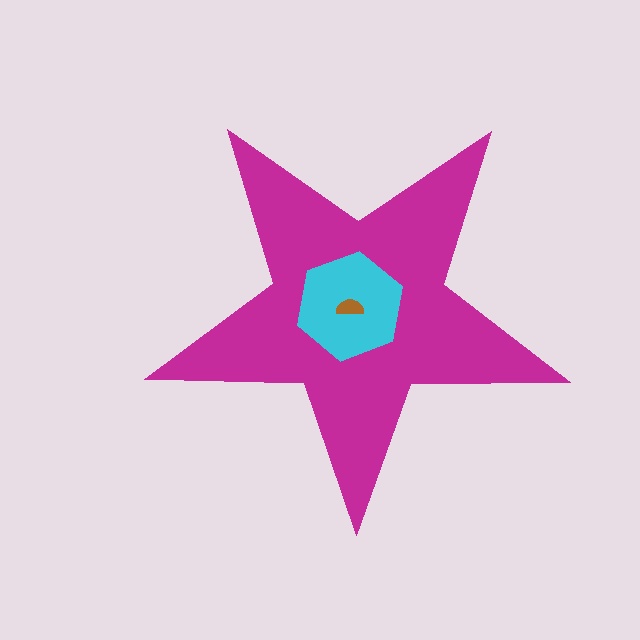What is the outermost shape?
The magenta star.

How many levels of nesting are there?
3.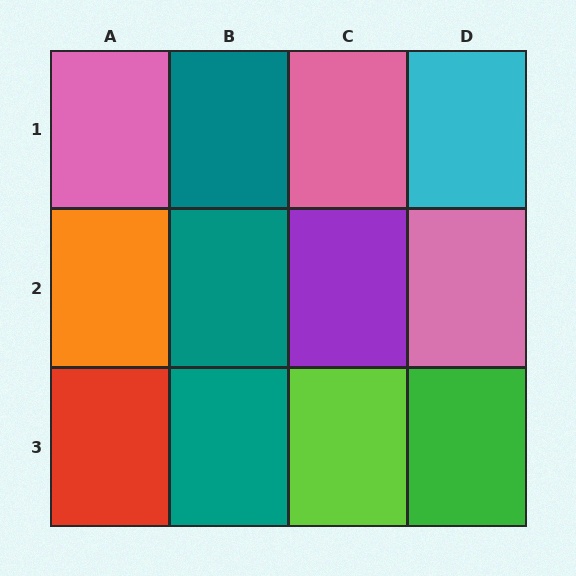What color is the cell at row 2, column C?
Purple.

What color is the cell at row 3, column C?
Lime.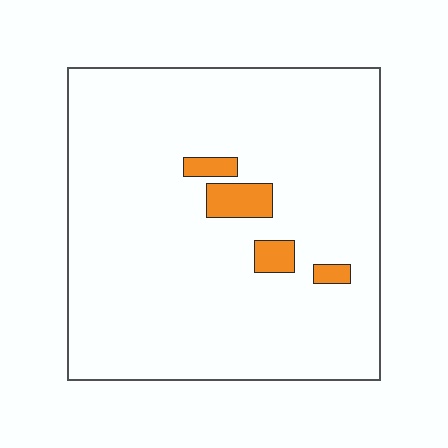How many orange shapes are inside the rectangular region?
4.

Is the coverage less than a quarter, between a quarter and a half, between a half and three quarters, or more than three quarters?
Less than a quarter.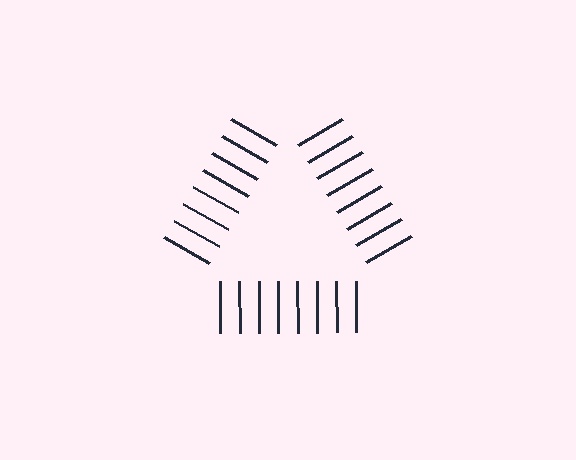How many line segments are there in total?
24 — 8 along each of the 3 edges.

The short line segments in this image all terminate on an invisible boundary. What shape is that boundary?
An illusory triangle — the line segments terminate on its edges but no continuous stroke is drawn.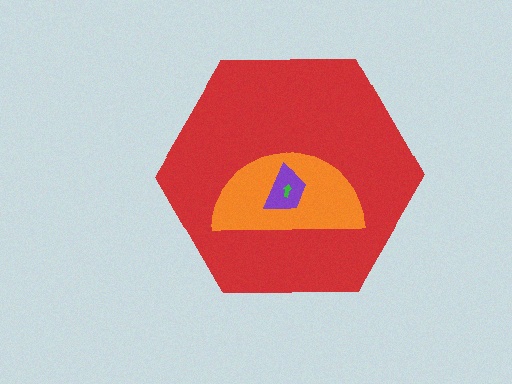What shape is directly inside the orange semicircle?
The purple trapezoid.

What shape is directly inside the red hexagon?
The orange semicircle.